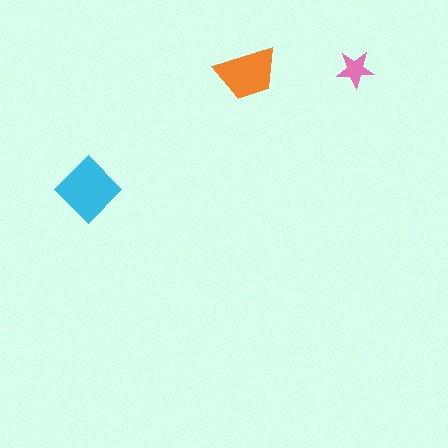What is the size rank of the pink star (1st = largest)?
3rd.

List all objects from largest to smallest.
The cyan diamond, the orange trapezoid, the pink star.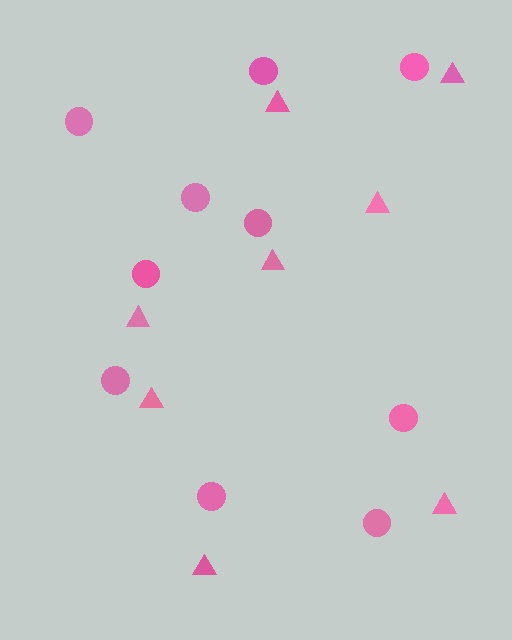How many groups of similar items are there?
There are 2 groups: one group of circles (10) and one group of triangles (8).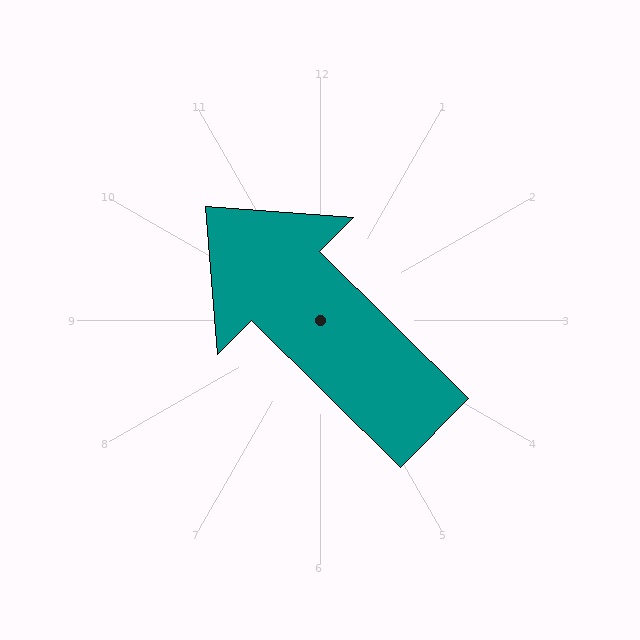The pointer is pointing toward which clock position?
Roughly 10 o'clock.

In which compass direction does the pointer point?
Northwest.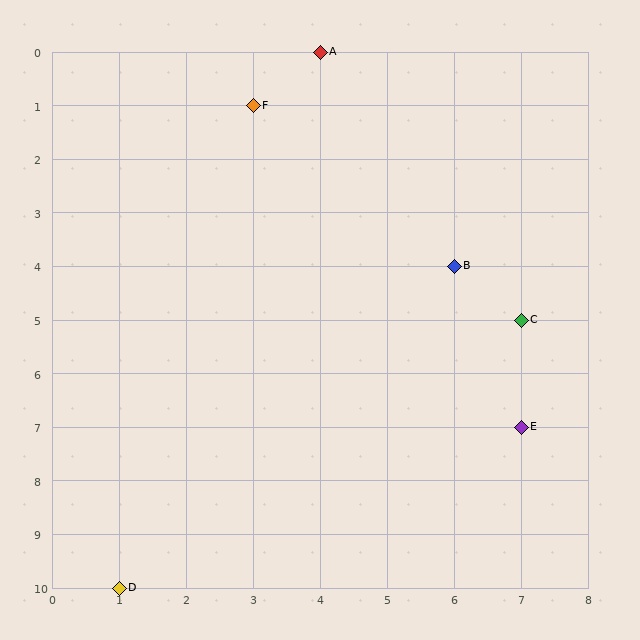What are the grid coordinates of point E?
Point E is at grid coordinates (7, 7).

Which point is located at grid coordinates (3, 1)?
Point F is at (3, 1).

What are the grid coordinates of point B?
Point B is at grid coordinates (6, 4).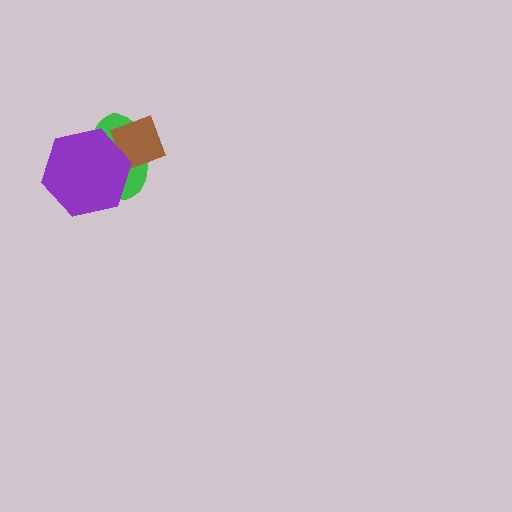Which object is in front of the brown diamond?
The purple hexagon is in front of the brown diamond.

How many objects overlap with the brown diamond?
2 objects overlap with the brown diamond.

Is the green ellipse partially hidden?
Yes, it is partially covered by another shape.